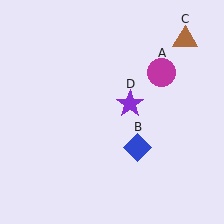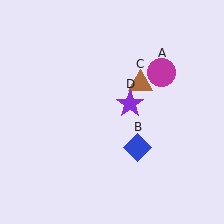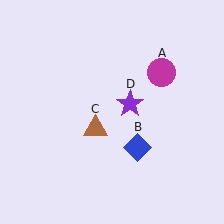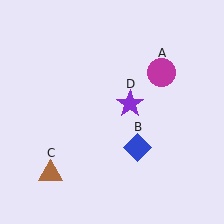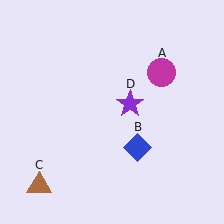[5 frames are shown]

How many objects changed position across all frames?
1 object changed position: brown triangle (object C).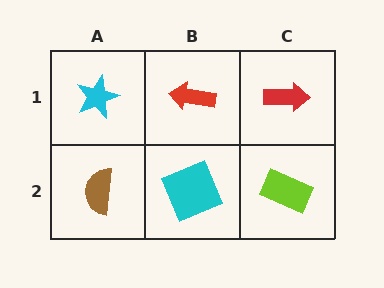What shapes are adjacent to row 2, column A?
A cyan star (row 1, column A), a cyan square (row 2, column B).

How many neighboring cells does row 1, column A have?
2.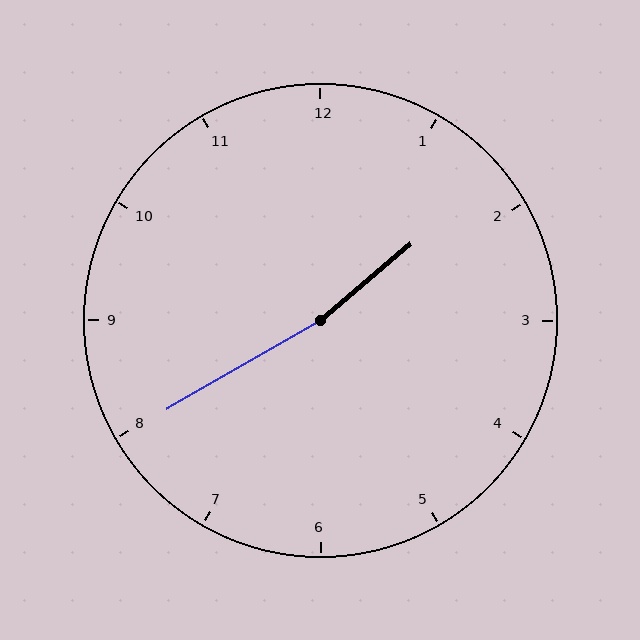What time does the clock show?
1:40.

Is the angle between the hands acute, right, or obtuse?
It is obtuse.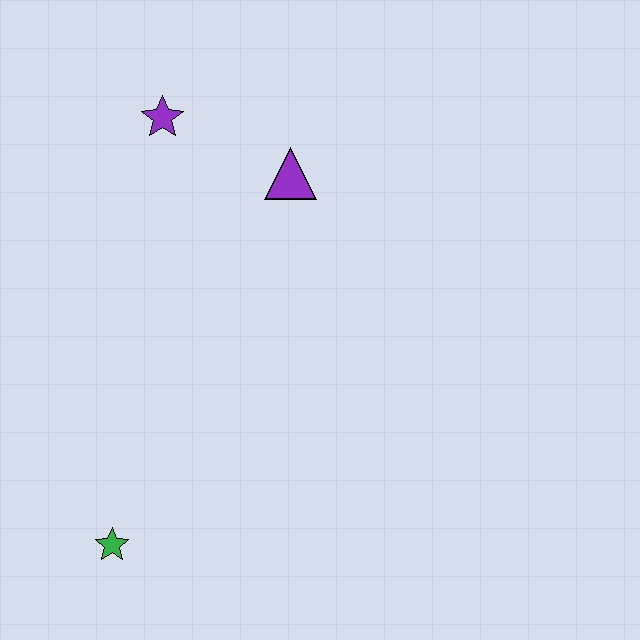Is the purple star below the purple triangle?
No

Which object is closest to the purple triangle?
The purple star is closest to the purple triangle.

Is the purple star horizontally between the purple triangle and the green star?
Yes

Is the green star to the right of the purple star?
No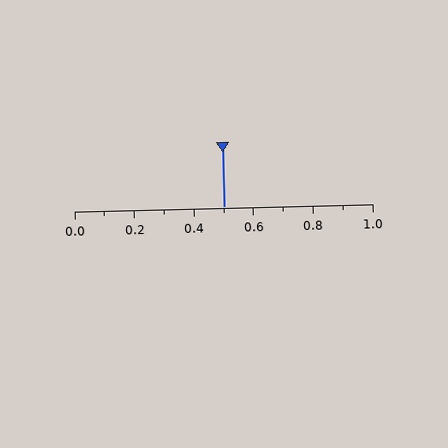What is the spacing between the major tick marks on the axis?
The major ticks are spaced 0.2 apart.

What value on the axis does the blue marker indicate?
The marker indicates approximately 0.5.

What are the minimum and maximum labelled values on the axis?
The axis runs from 0.0 to 1.0.